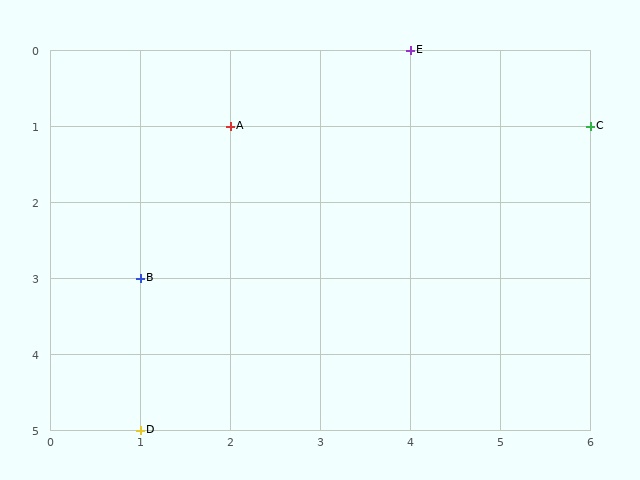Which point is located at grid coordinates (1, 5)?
Point D is at (1, 5).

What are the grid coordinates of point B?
Point B is at grid coordinates (1, 3).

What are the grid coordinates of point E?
Point E is at grid coordinates (4, 0).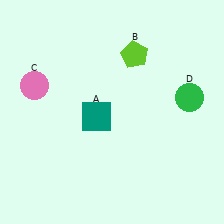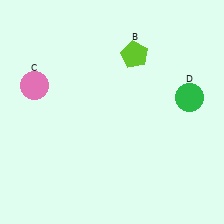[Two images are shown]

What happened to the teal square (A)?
The teal square (A) was removed in Image 2. It was in the bottom-left area of Image 1.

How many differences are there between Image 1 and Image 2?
There is 1 difference between the two images.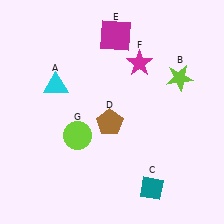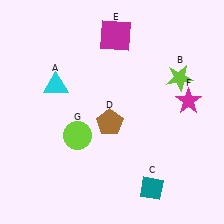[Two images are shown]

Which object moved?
The magenta star (F) moved right.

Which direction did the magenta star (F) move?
The magenta star (F) moved right.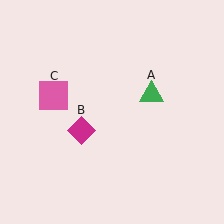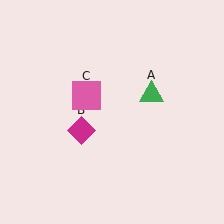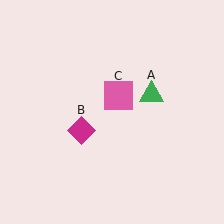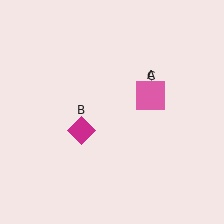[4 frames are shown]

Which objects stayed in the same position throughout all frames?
Green triangle (object A) and magenta diamond (object B) remained stationary.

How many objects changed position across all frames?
1 object changed position: pink square (object C).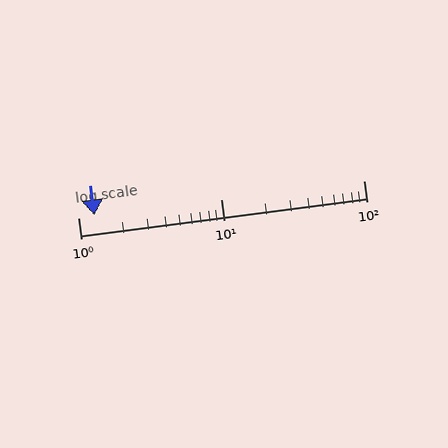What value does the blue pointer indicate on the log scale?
The pointer indicates approximately 1.3.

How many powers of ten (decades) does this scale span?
The scale spans 2 decades, from 1 to 100.